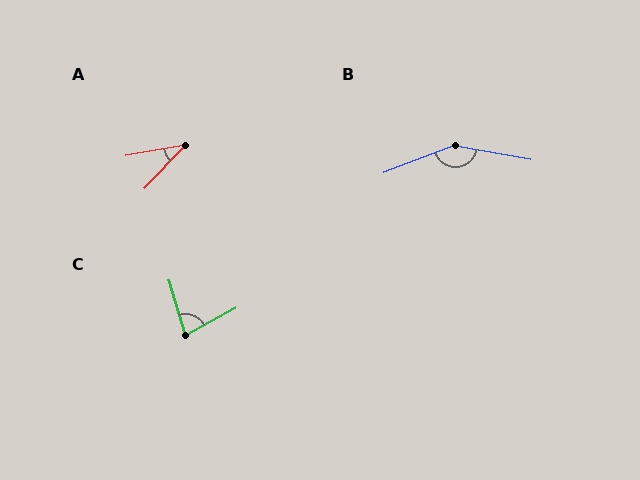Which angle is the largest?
B, at approximately 148 degrees.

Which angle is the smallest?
A, at approximately 36 degrees.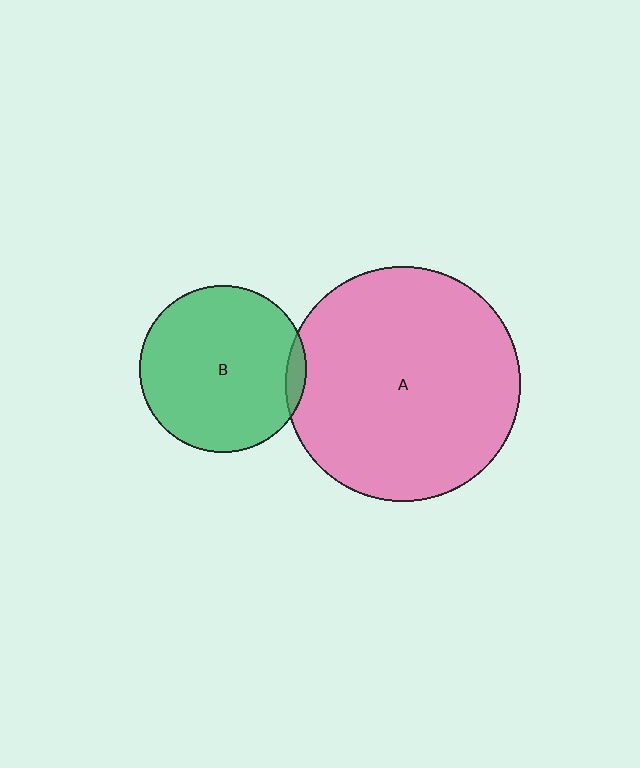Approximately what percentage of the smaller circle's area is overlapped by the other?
Approximately 5%.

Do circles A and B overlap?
Yes.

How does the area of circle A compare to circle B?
Approximately 2.0 times.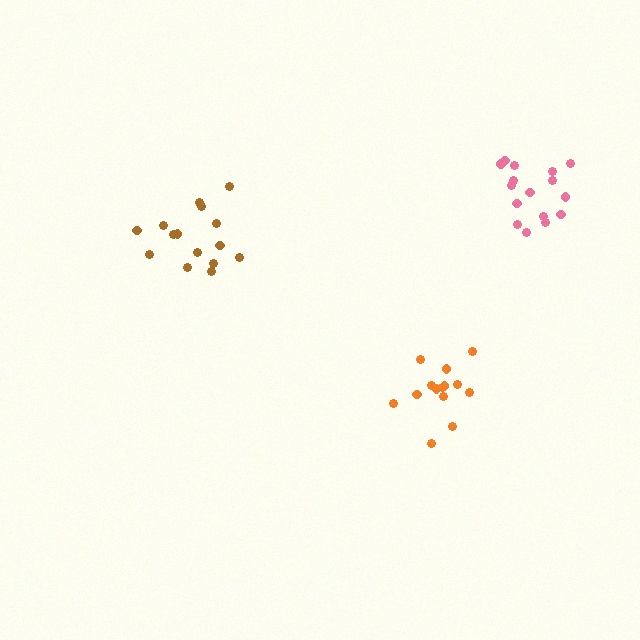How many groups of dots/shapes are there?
There are 3 groups.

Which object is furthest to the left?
The brown cluster is leftmost.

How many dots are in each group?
Group 1: 15 dots, Group 2: 16 dots, Group 3: 14 dots (45 total).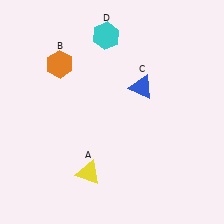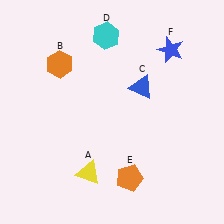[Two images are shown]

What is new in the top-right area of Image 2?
A blue star (F) was added in the top-right area of Image 2.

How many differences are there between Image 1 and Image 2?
There are 2 differences between the two images.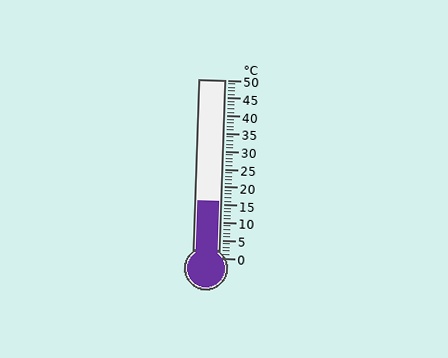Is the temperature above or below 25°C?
The temperature is below 25°C.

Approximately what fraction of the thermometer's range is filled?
The thermometer is filled to approximately 30% of its range.